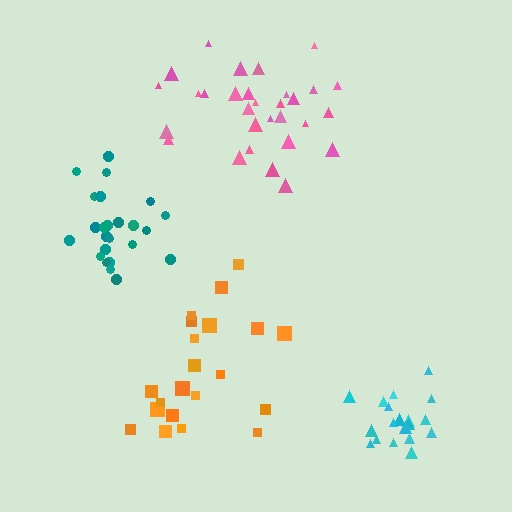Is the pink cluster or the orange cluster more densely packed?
Pink.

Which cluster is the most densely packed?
Teal.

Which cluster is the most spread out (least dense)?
Orange.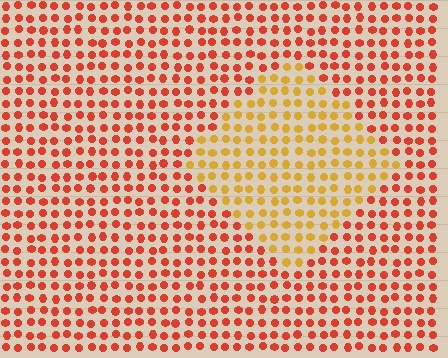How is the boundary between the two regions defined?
The boundary is defined purely by a slight shift in hue (about 38 degrees). Spacing, size, and orientation are identical on both sides.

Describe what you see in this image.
The image is filled with small red elements in a uniform arrangement. A diamond-shaped region is visible where the elements are tinted to a slightly different hue, forming a subtle color boundary.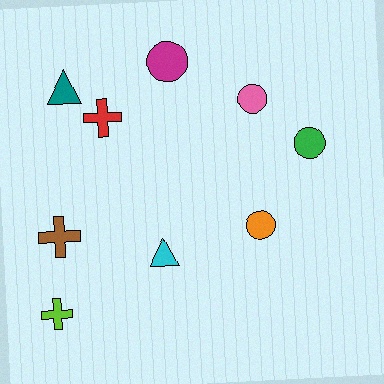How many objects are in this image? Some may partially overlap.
There are 9 objects.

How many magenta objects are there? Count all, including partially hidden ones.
There is 1 magenta object.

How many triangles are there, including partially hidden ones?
There are 2 triangles.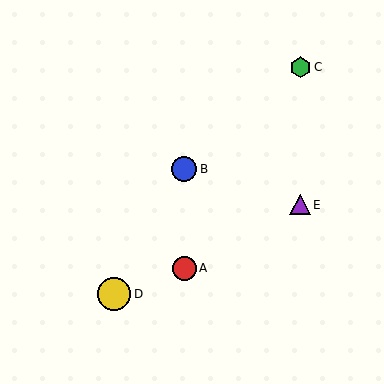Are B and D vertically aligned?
No, B is at x≈184 and D is at x≈114.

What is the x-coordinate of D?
Object D is at x≈114.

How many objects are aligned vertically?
2 objects (A, B) are aligned vertically.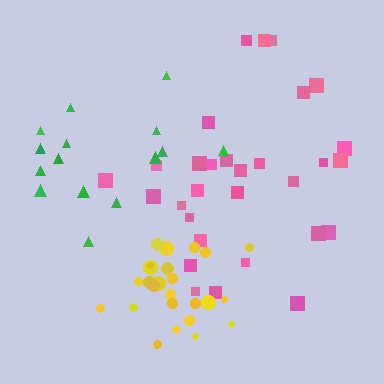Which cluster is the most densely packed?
Yellow.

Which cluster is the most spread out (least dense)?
Green.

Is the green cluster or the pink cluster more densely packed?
Pink.